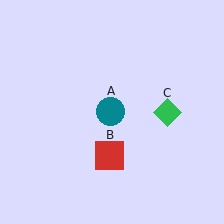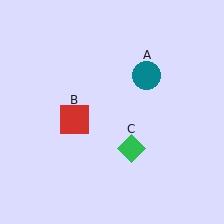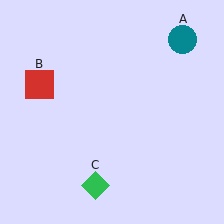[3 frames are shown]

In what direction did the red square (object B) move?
The red square (object B) moved up and to the left.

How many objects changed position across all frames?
3 objects changed position: teal circle (object A), red square (object B), green diamond (object C).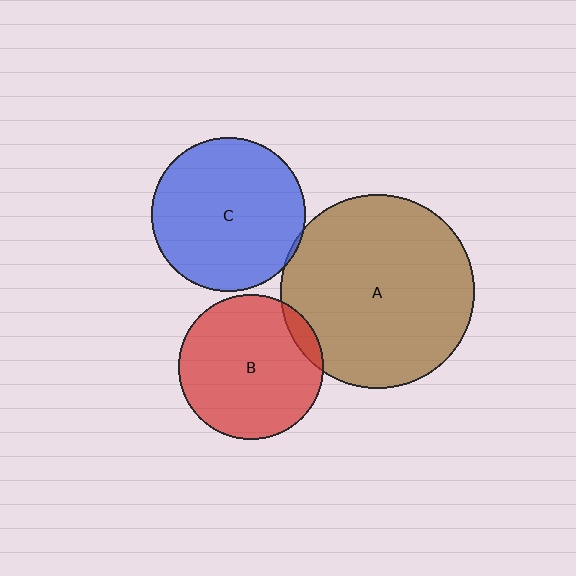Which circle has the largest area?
Circle A (brown).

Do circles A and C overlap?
Yes.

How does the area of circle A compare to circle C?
Approximately 1.6 times.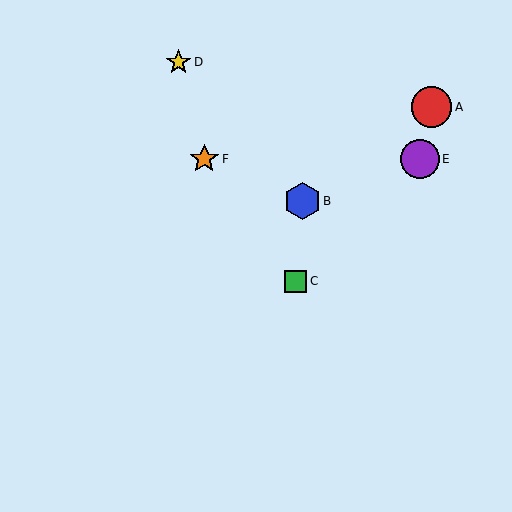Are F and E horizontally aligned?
Yes, both are at y≈159.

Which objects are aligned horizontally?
Objects E, F are aligned horizontally.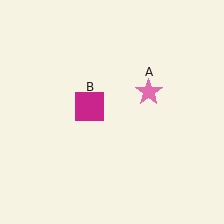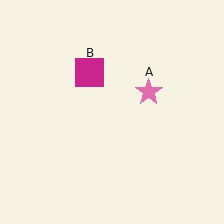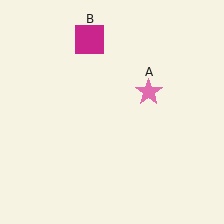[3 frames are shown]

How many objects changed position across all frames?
1 object changed position: magenta square (object B).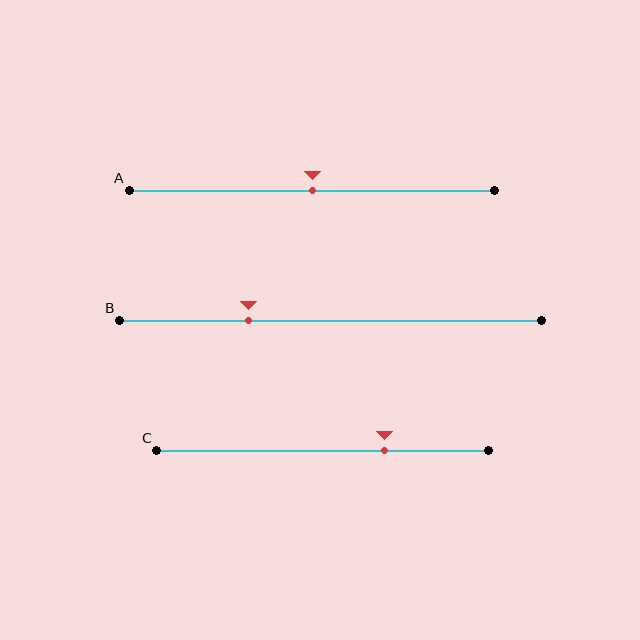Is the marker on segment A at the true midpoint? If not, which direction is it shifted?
Yes, the marker on segment A is at the true midpoint.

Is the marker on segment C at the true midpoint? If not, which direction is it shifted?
No, the marker on segment C is shifted to the right by about 19% of the segment length.